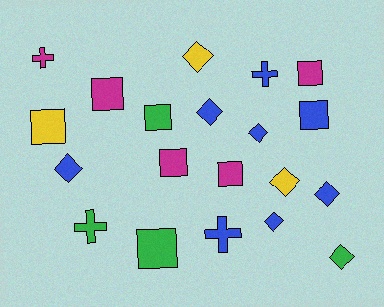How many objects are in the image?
There are 20 objects.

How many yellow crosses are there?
There are no yellow crosses.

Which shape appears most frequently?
Diamond, with 8 objects.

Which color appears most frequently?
Blue, with 8 objects.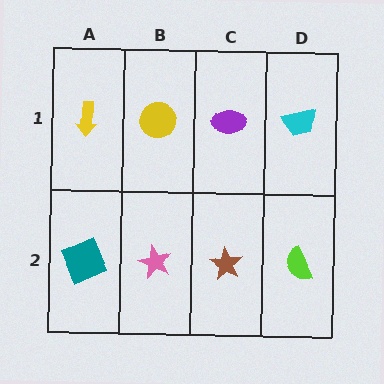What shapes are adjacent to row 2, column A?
A yellow arrow (row 1, column A), a pink star (row 2, column B).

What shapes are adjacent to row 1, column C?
A brown star (row 2, column C), a yellow circle (row 1, column B), a cyan trapezoid (row 1, column D).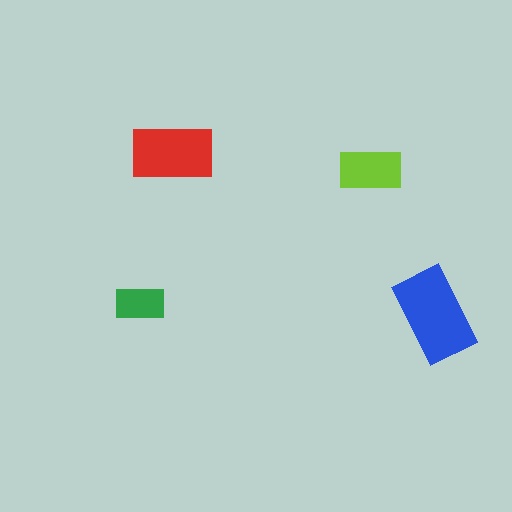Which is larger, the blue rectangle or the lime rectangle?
The blue one.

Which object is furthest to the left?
The green rectangle is leftmost.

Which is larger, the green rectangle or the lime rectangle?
The lime one.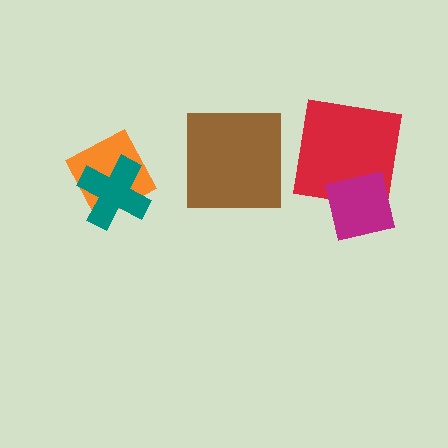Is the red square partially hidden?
Yes, it is partially covered by another shape.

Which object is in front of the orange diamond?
The teal cross is in front of the orange diamond.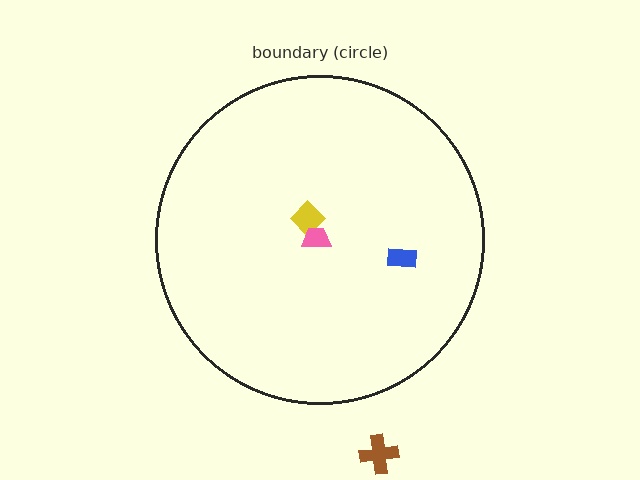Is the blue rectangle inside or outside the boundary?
Inside.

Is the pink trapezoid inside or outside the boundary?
Inside.